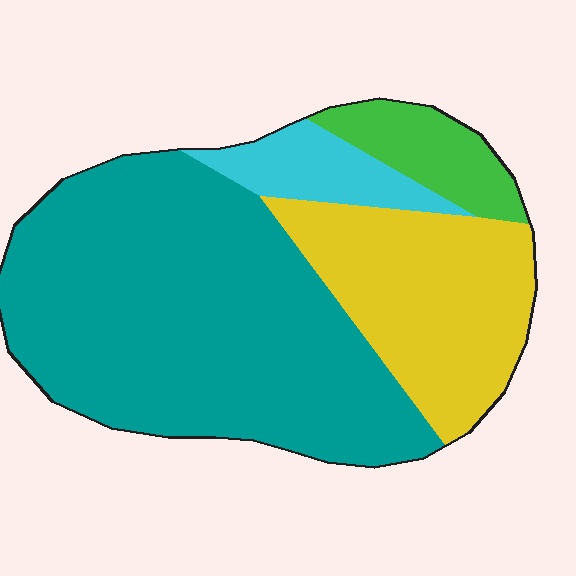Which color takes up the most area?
Teal, at roughly 60%.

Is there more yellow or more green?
Yellow.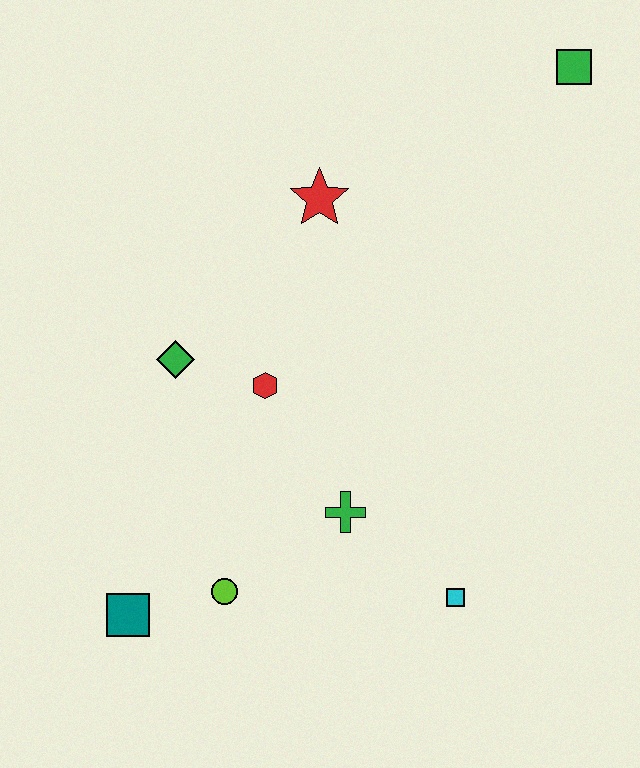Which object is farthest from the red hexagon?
The green square is farthest from the red hexagon.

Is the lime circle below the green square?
Yes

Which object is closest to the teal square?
The lime circle is closest to the teal square.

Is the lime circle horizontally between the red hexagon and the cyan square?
No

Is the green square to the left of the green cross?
No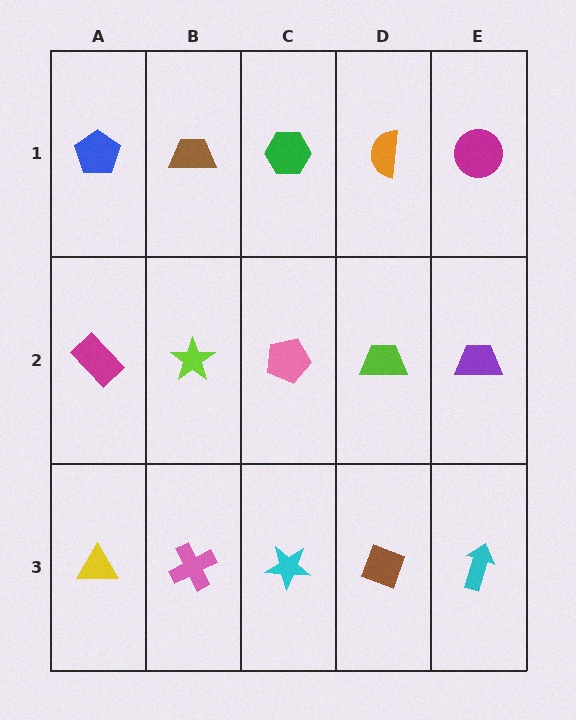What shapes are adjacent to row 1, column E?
A purple trapezoid (row 2, column E), an orange semicircle (row 1, column D).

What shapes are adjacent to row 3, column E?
A purple trapezoid (row 2, column E), a brown diamond (row 3, column D).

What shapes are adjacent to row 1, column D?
A lime trapezoid (row 2, column D), a green hexagon (row 1, column C), a magenta circle (row 1, column E).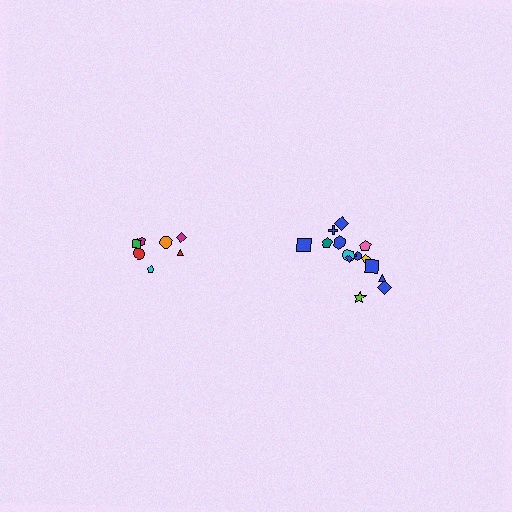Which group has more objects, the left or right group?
The right group.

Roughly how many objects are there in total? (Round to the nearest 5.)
Roughly 20 objects in total.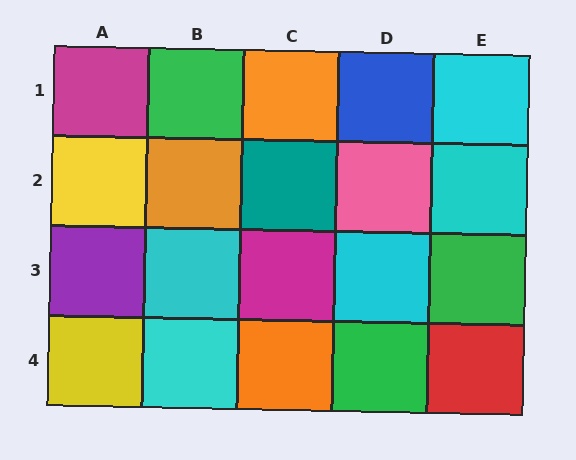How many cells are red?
1 cell is red.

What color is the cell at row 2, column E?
Cyan.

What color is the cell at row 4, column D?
Green.